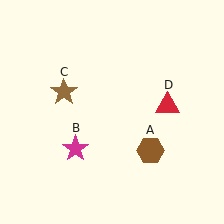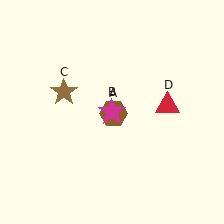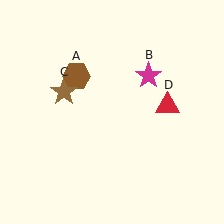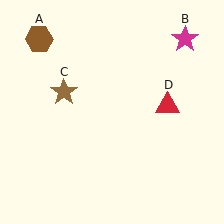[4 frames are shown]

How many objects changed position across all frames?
2 objects changed position: brown hexagon (object A), magenta star (object B).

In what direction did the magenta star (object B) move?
The magenta star (object B) moved up and to the right.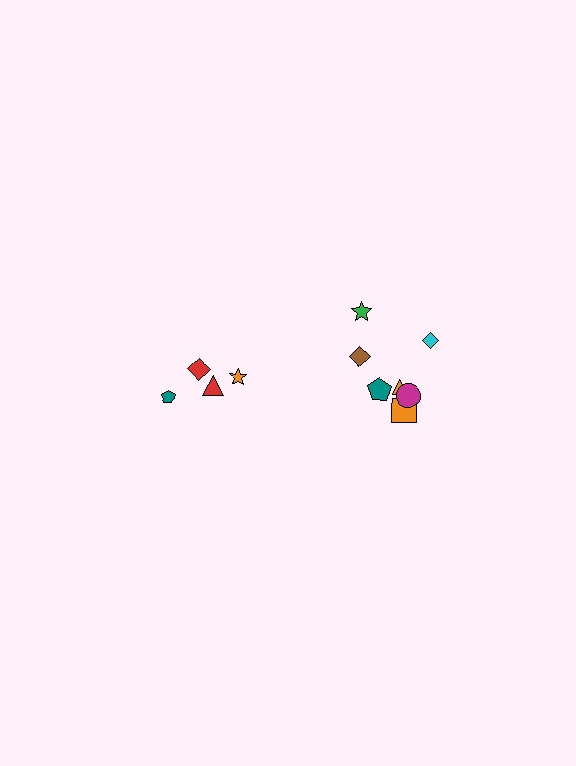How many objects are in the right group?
There are 7 objects.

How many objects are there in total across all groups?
There are 11 objects.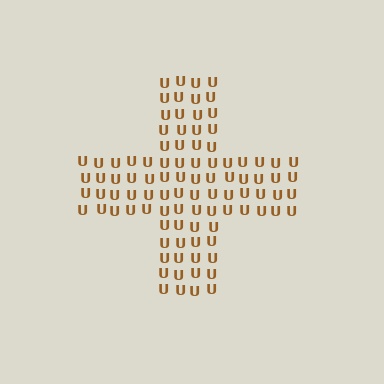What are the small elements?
The small elements are letter U's.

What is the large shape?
The large shape is a cross.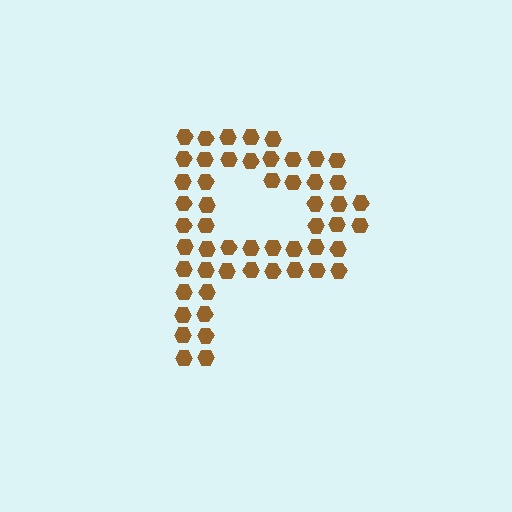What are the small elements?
The small elements are hexagons.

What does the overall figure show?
The overall figure shows the letter P.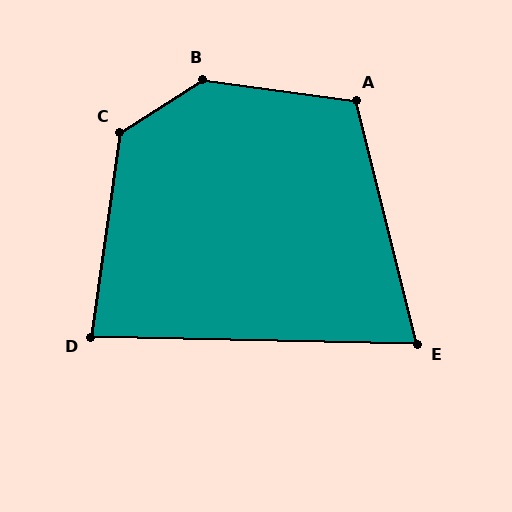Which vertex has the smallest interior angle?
E, at approximately 75 degrees.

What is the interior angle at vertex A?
Approximately 112 degrees (obtuse).